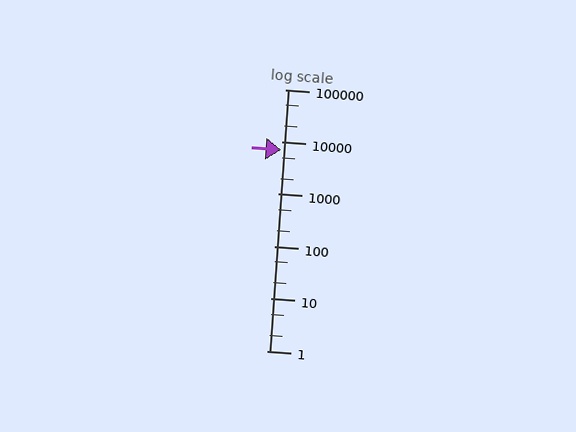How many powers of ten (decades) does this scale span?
The scale spans 5 decades, from 1 to 100000.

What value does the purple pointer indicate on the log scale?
The pointer indicates approximately 7000.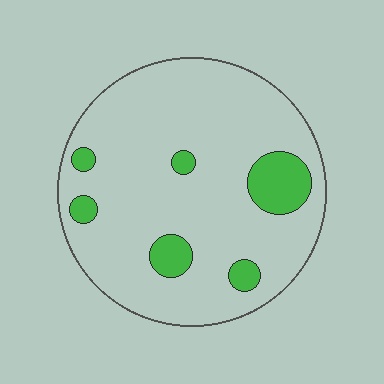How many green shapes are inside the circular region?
6.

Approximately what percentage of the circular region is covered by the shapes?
Approximately 15%.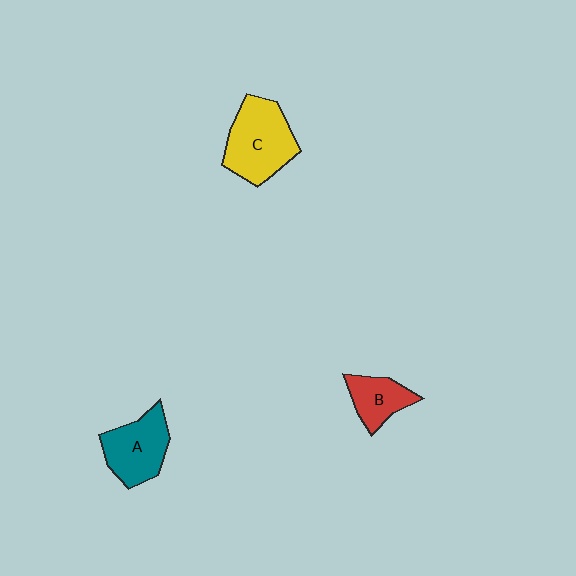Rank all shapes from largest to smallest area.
From largest to smallest: C (yellow), A (teal), B (red).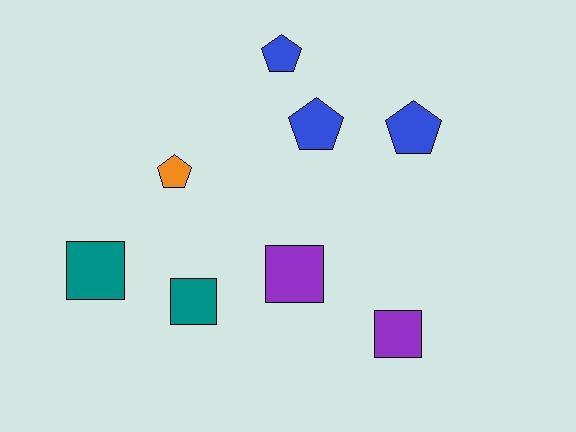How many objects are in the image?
There are 8 objects.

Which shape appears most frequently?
Pentagon, with 4 objects.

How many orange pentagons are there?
There is 1 orange pentagon.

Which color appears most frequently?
Blue, with 3 objects.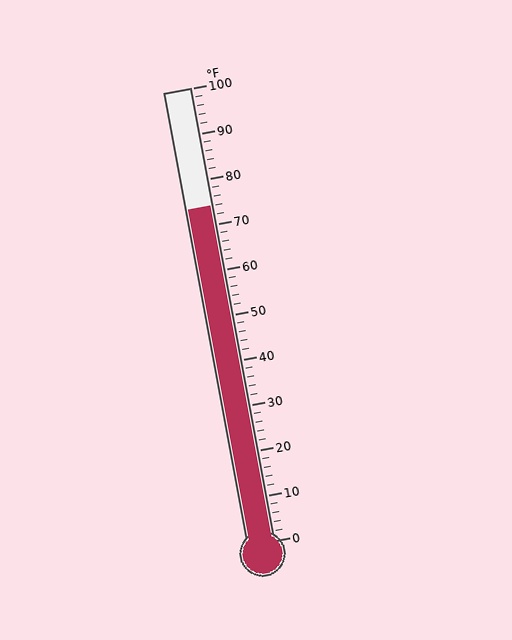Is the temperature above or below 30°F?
The temperature is above 30°F.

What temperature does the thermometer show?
The thermometer shows approximately 74°F.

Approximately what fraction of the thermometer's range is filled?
The thermometer is filled to approximately 75% of its range.